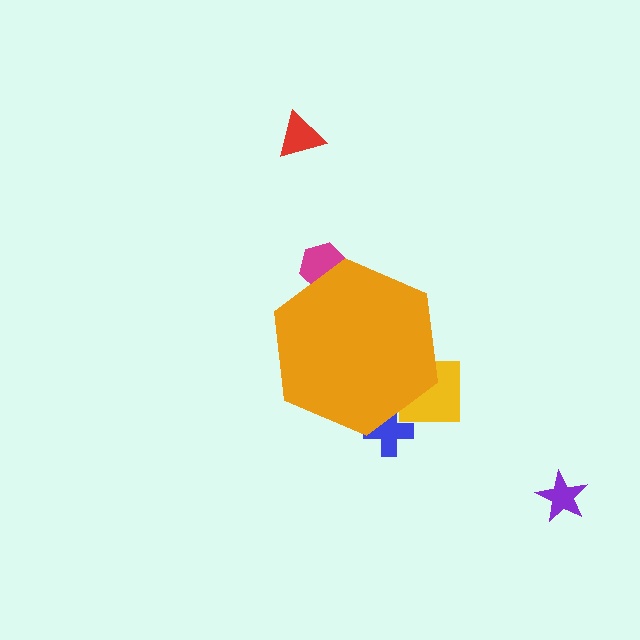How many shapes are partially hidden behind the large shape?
3 shapes are partially hidden.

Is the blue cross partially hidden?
Yes, the blue cross is partially hidden behind the orange hexagon.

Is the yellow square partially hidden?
Yes, the yellow square is partially hidden behind the orange hexagon.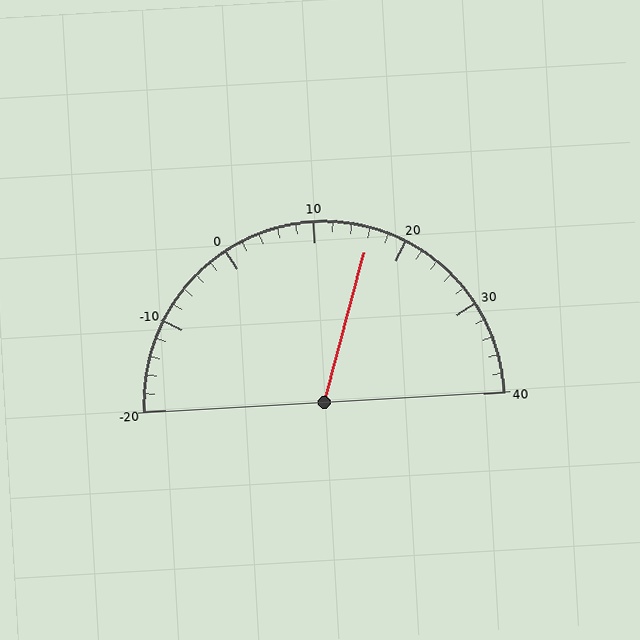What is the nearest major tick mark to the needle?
The nearest major tick mark is 20.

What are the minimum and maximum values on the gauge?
The gauge ranges from -20 to 40.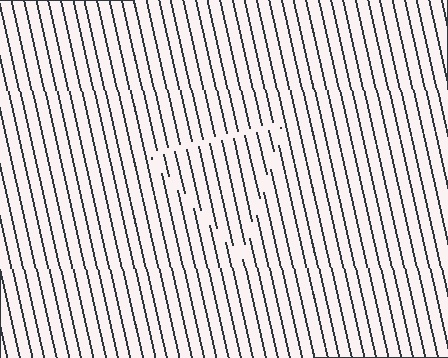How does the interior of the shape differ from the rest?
The interior of the shape contains the same grating, shifted by half a period — the contour is defined by the phase discontinuity where line-ends from the inner and outer gratings abut.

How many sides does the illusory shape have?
3 sides — the line-ends trace a triangle.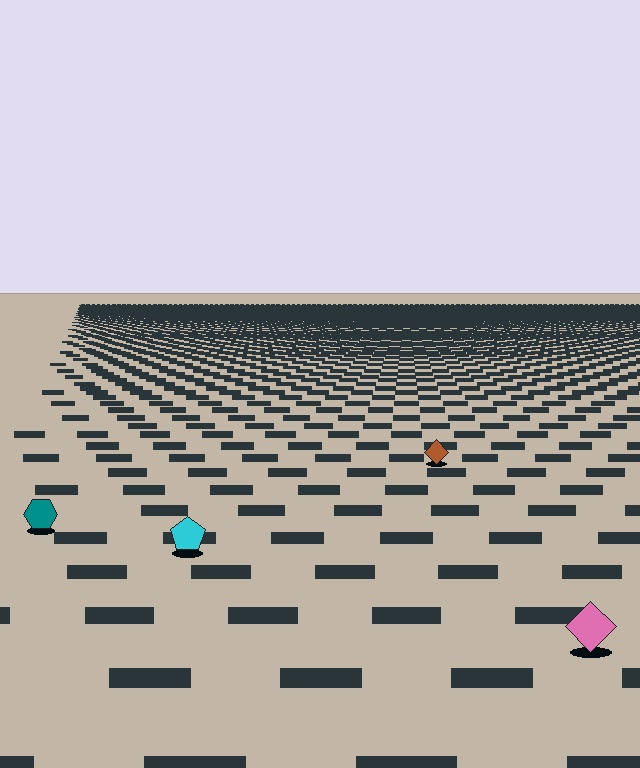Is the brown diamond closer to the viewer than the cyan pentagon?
No. The cyan pentagon is closer — you can tell from the texture gradient: the ground texture is coarser near it.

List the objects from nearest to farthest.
From nearest to farthest: the pink diamond, the cyan pentagon, the teal hexagon, the brown diamond.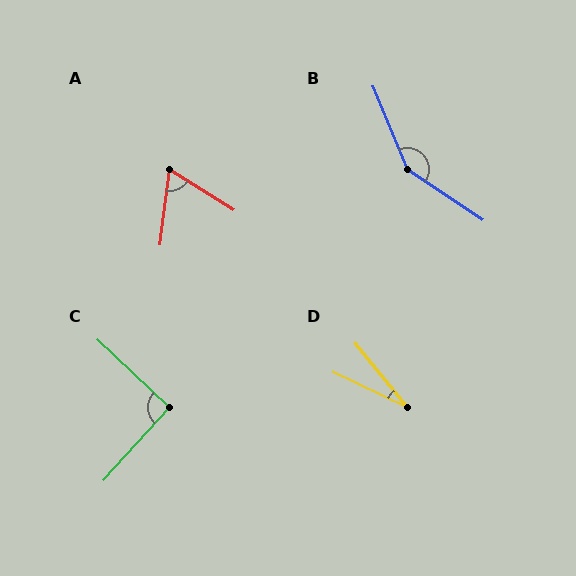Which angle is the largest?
B, at approximately 146 degrees.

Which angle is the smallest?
D, at approximately 25 degrees.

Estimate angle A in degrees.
Approximately 65 degrees.